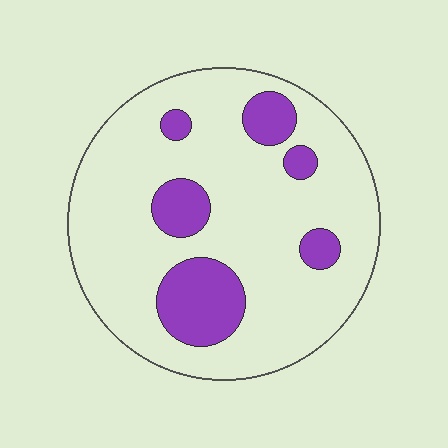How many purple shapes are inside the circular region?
6.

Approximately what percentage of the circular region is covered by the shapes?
Approximately 20%.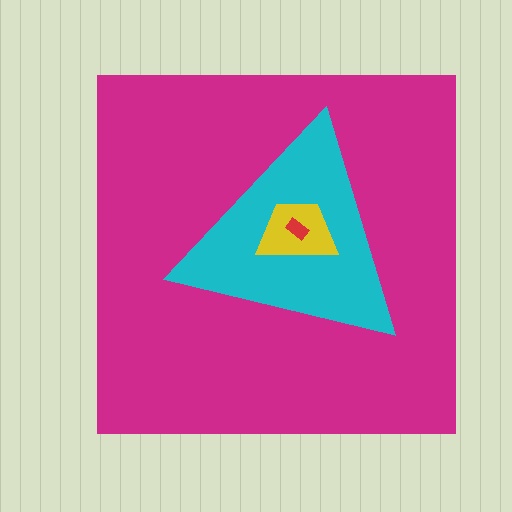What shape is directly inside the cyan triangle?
The yellow trapezoid.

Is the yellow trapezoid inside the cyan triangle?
Yes.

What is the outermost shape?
The magenta square.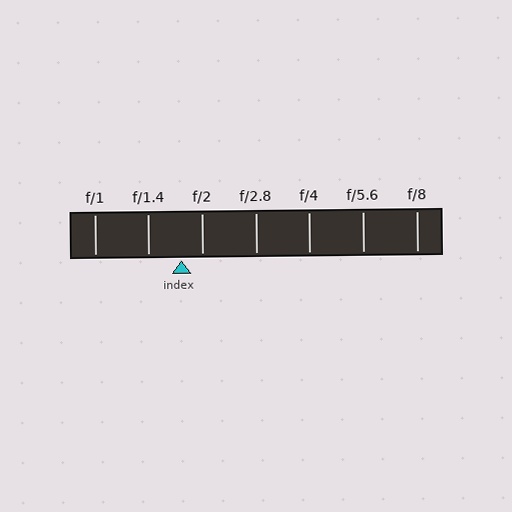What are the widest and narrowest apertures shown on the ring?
The widest aperture shown is f/1 and the narrowest is f/8.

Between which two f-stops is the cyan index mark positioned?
The index mark is between f/1.4 and f/2.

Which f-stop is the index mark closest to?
The index mark is closest to f/2.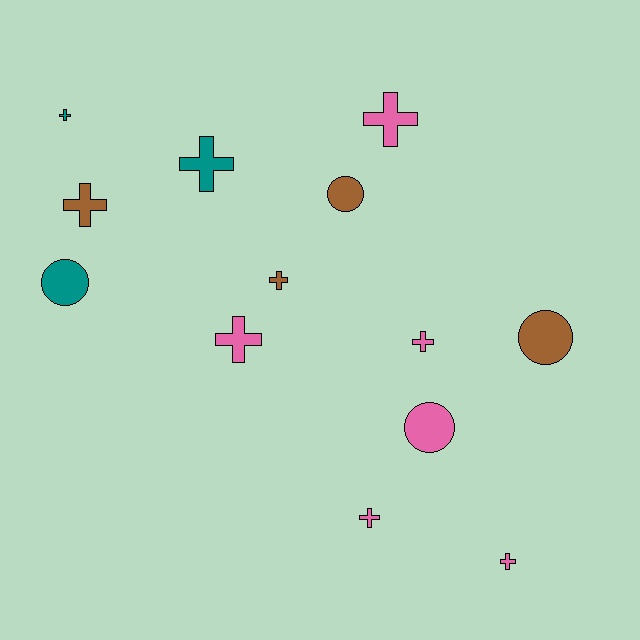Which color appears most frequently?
Pink, with 6 objects.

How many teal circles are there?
There is 1 teal circle.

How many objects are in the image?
There are 13 objects.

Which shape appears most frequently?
Cross, with 9 objects.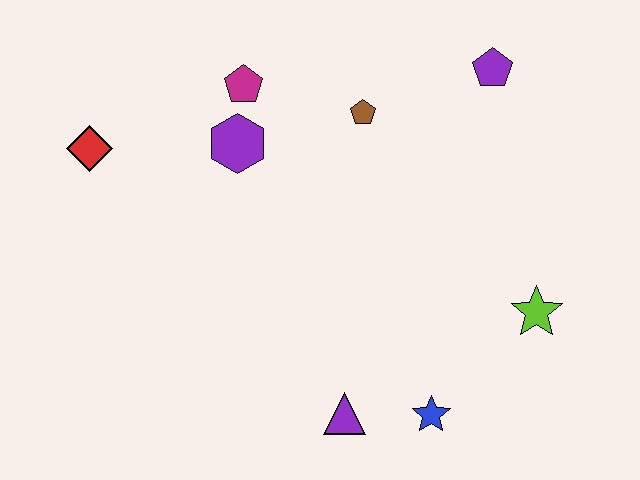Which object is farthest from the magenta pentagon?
The blue star is farthest from the magenta pentagon.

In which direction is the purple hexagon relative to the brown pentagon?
The purple hexagon is to the left of the brown pentagon.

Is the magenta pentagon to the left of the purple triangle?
Yes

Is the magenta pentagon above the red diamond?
Yes